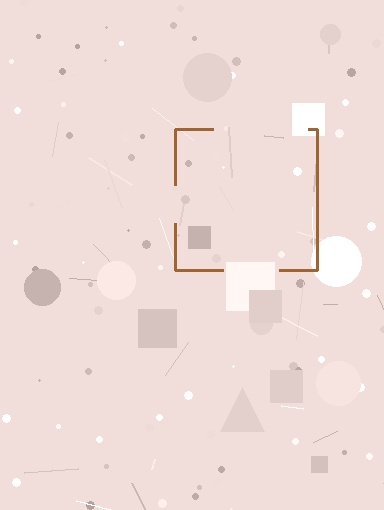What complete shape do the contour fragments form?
The contour fragments form a square.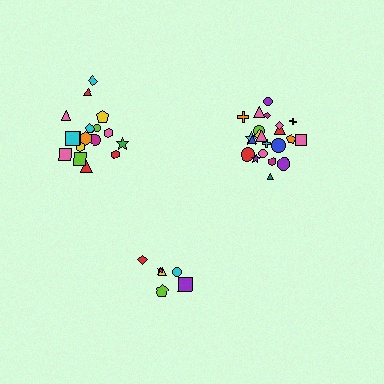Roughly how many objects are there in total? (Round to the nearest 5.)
Roughly 45 objects in total.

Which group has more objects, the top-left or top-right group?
The top-right group.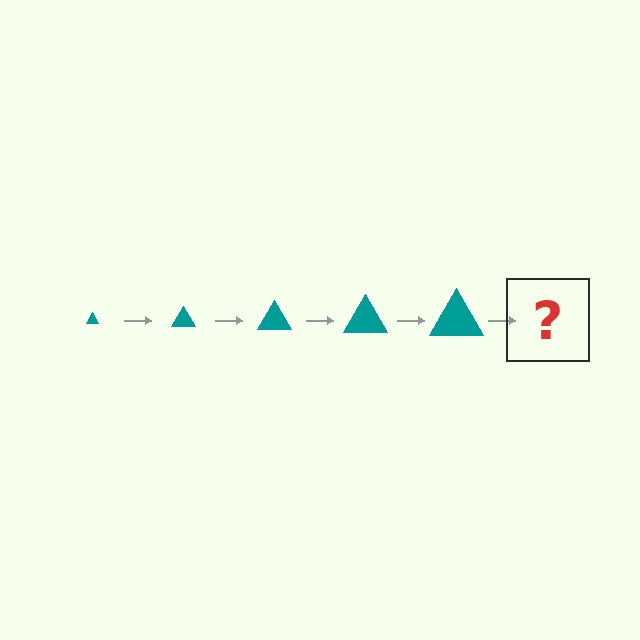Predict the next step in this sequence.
The next step is a teal triangle, larger than the previous one.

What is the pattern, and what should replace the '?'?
The pattern is that the triangle gets progressively larger each step. The '?' should be a teal triangle, larger than the previous one.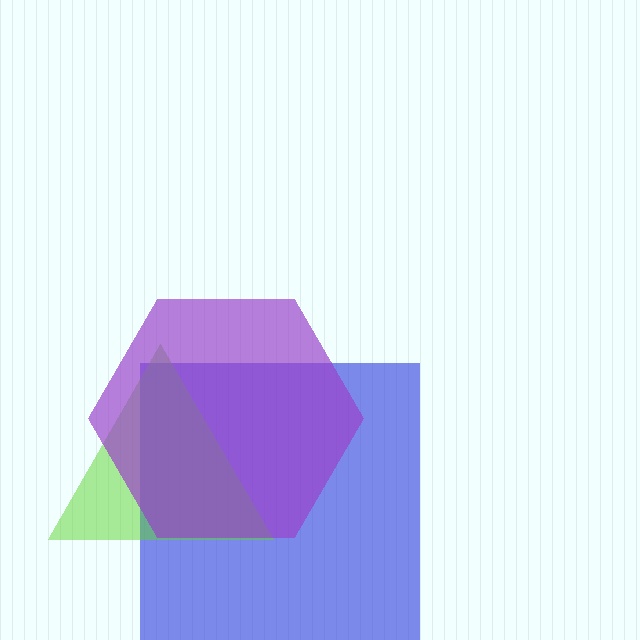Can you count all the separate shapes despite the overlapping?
Yes, there are 3 separate shapes.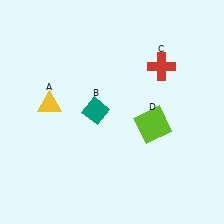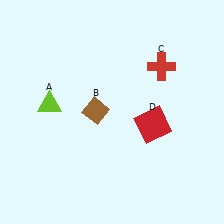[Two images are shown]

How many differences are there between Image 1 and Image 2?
There are 3 differences between the two images.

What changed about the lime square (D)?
In Image 1, D is lime. In Image 2, it changed to red.